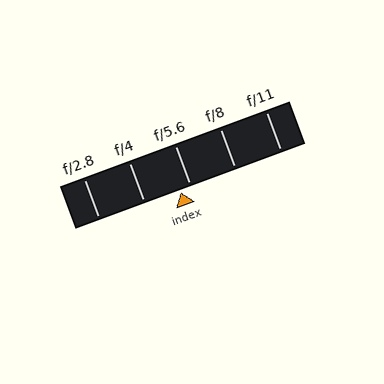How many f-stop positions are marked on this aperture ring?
There are 5 f-stop positions marked.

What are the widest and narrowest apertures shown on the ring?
The widest aperture shown is f/2.8 and the narrowest is f/11.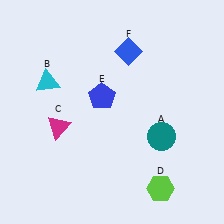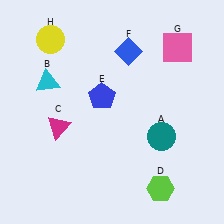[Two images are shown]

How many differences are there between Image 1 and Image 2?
There are 2 differences between the two images.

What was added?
A pink square (G), a yellow circle (H) were added in Image 2.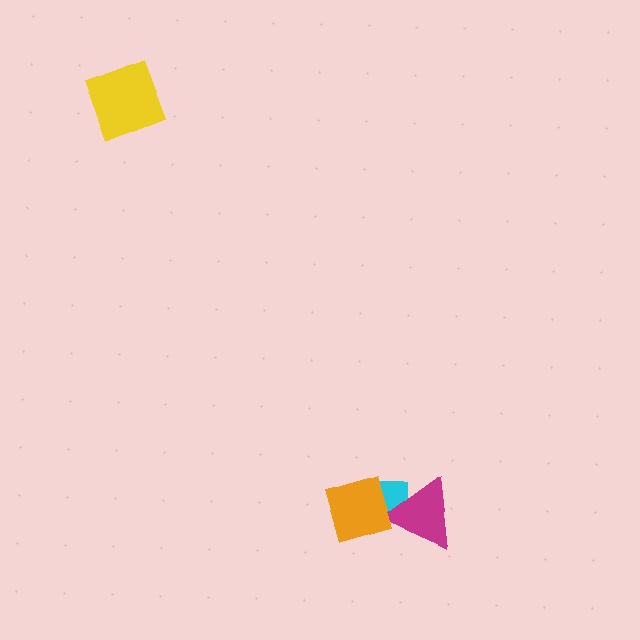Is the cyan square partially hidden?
Yes, it is partially covered by another shape.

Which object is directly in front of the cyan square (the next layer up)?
The magenta triangle is directly in front of the cyan square.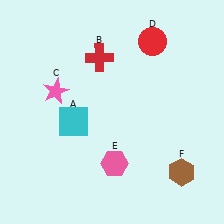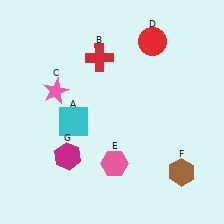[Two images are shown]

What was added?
A magenta hexagon (G) was added in Image 2.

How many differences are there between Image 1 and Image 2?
There is 1 difference between the two images.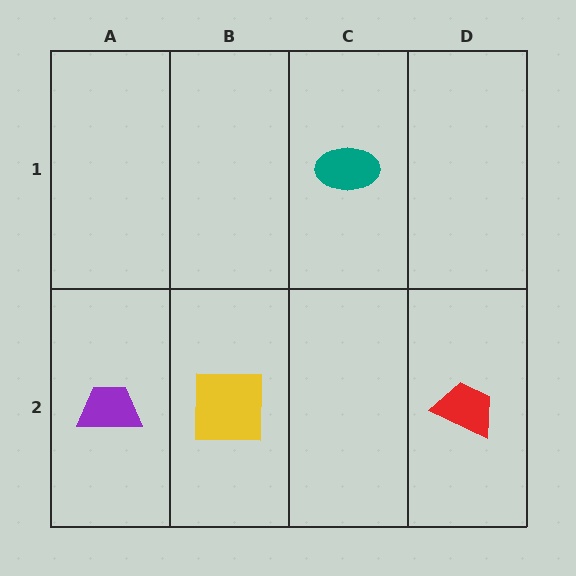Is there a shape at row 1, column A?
No, that cell is empty.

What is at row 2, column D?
A red trapezoid.